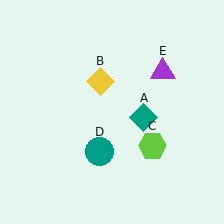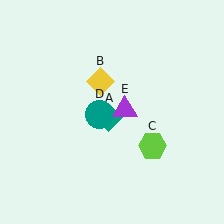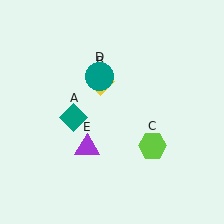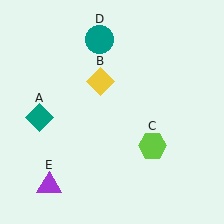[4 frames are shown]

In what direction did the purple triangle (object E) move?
The purple triangle (object E) moved down and to the left.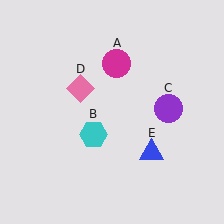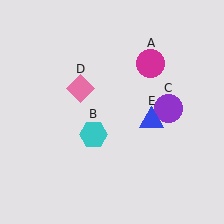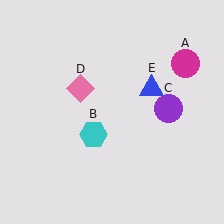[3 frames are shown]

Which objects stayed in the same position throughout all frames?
Cyan hexagon (object B) and purple circle (object C) and pink diamond (object D) remained stationary.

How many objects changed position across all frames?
2 objects changed position: magenta circle (object A), blue triangle (object E).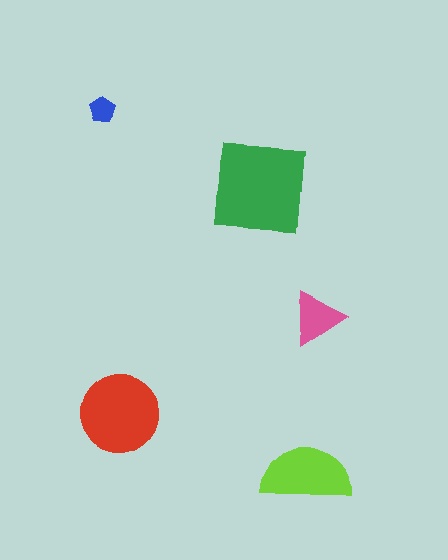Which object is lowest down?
The lime semicircle is bottommost.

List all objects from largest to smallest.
The green square, the red circle, the lime semicircle, the pink triangle, the blue pentagon.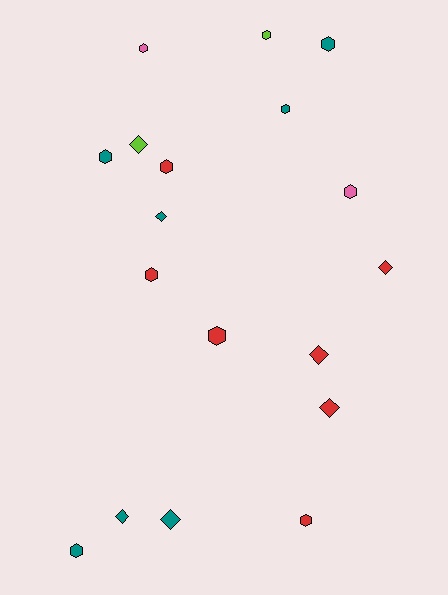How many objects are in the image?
There are 18 objects.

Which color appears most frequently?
Teal, with 7 objects.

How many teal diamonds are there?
There are 3 teal diamonds.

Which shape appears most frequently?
Hexagon, with 11 objects.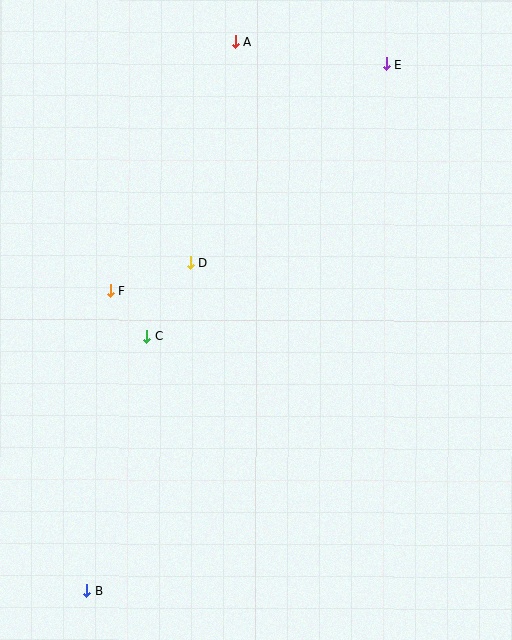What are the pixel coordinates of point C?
Point C is at (147, 336).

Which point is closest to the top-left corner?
Point A is closest to the top-left corner.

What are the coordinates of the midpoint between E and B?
The midpoint between E and B is at (237, 328).